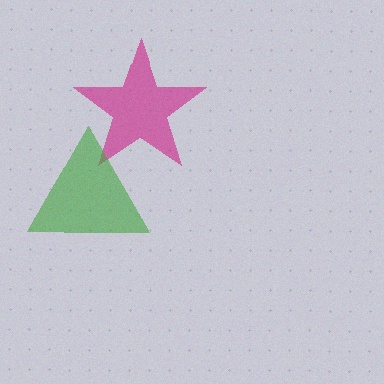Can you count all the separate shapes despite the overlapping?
Yes, there are 2 separate shapes.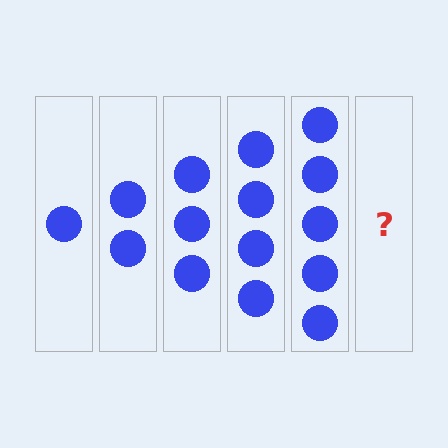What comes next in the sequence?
The next element should be 6 circles.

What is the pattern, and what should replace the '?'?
The pattern is that each step adds one more circle. The '?' should be 6 circles.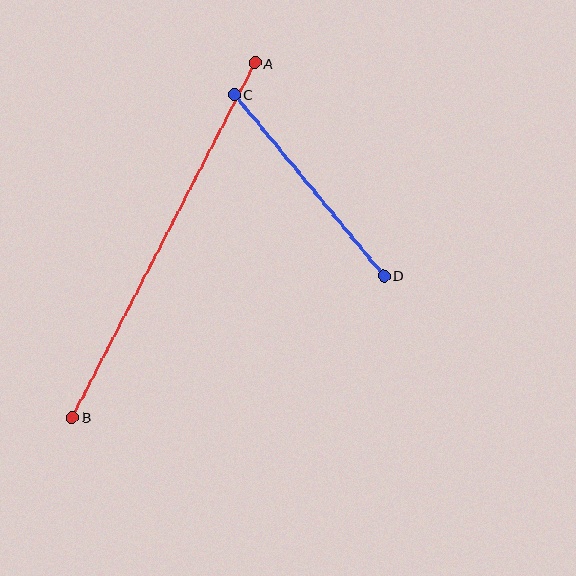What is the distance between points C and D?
The distance is approximately 235 pixels.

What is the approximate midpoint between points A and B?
The midpoint is at approximately (164, 240) pixels.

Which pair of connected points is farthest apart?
Points A and B are farthest apart.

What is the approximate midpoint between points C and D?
The midpoint is at approximately (309, 185) pixels.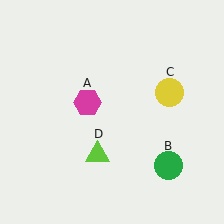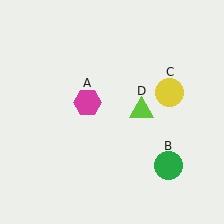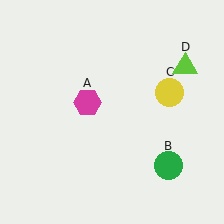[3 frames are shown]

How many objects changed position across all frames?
1 object changed position: lime triangle (object D).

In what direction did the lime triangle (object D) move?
The lime triangle (object D) moved up and to the right.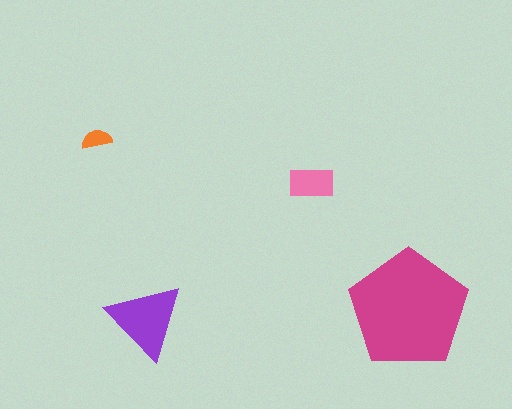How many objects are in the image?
There are 4 objects in the image.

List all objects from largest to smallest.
The magenta pentagon, the purple triangle, the pink rectangle, the orange semicircle.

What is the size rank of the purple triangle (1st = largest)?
2nd.